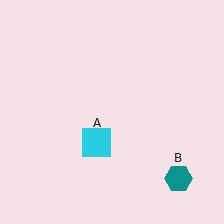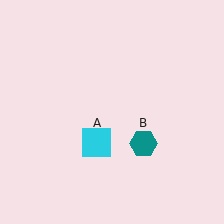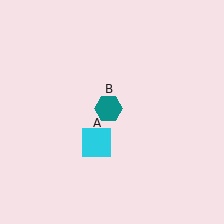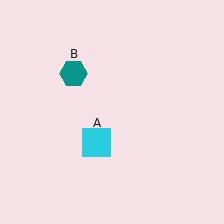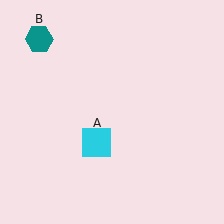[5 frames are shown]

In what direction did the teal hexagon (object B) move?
The teal hexagon (object B) moved up and to the left.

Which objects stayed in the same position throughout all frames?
Cyan square (object A) remained stationary.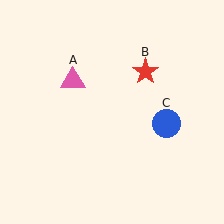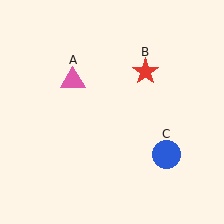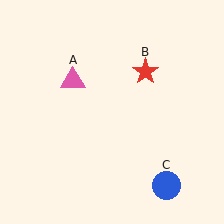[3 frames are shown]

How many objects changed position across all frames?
1 object changed position: blue circle (object C).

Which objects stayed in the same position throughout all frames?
Pink triangle (object A) and red star (object B) remained stationary.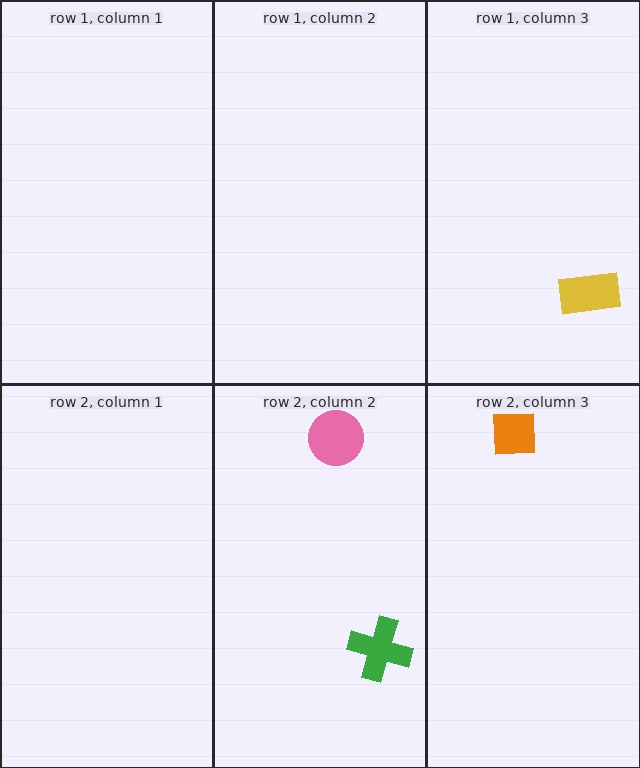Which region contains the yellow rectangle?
The row 1, column 3 region.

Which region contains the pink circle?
The row 2, column 2 region.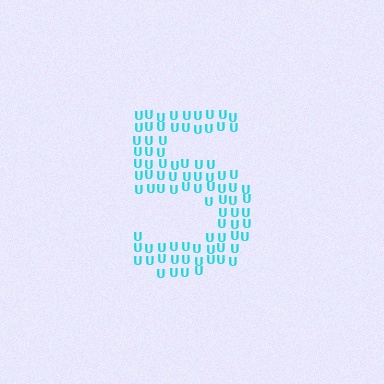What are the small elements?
The small elements are letter U's.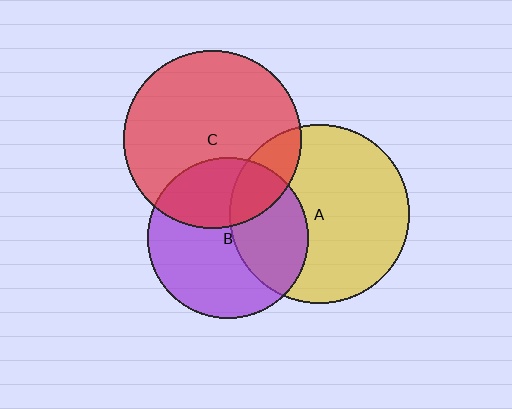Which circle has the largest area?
Circle A (yellow).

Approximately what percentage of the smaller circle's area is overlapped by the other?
Approximately 35%.